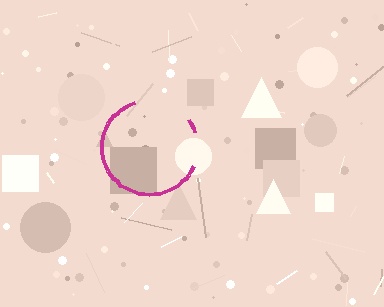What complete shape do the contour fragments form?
The contour fragments form a circle.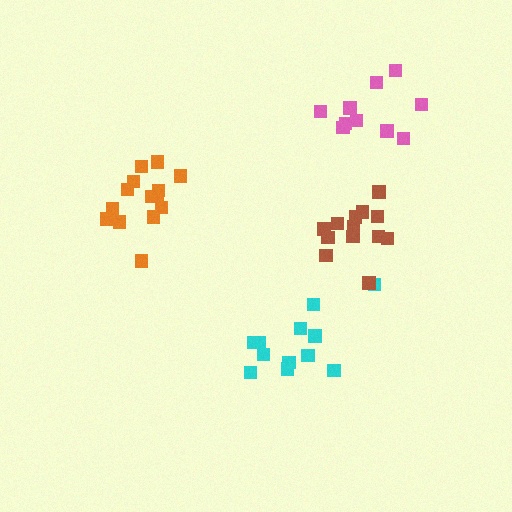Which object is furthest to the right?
The pink cluster is rightmost.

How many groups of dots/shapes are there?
There are 4 groups.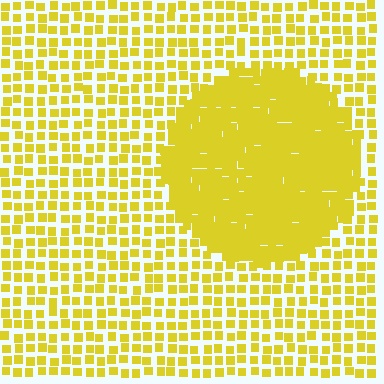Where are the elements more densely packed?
The elements are more densely packed inside the circle boundary.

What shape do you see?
I see a circle.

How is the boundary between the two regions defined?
The boundary is defined by a change in element density (approximately 2.4x ratio). All elements are the same color, size, and shape.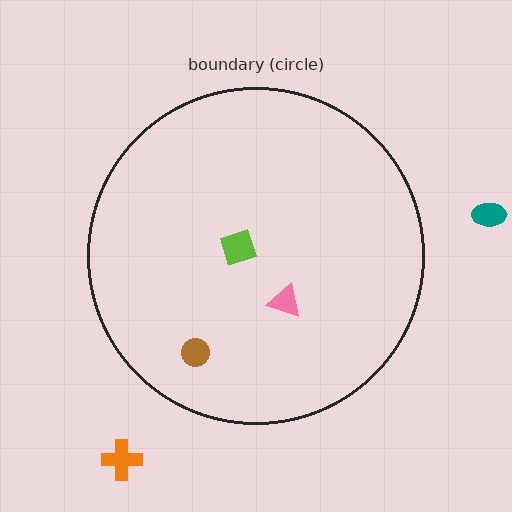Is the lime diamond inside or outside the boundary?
Inside.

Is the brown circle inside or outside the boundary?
Inside.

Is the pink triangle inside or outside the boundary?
Inside.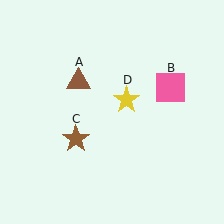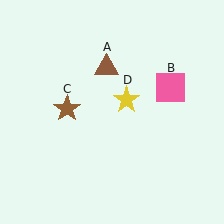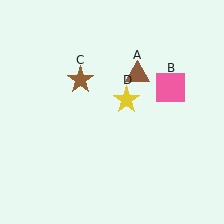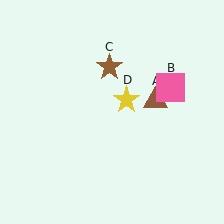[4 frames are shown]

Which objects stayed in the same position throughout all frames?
Pink square (object B) and yellow star (object D) remained stationary.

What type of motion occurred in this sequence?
The brown triangle (object A), brown star (object C) rotated clockwise around the center of the scene.